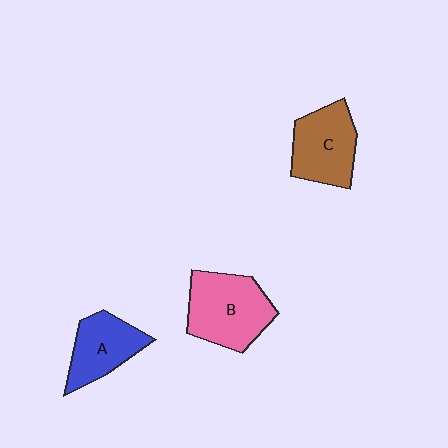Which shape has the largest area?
Shape B (pink).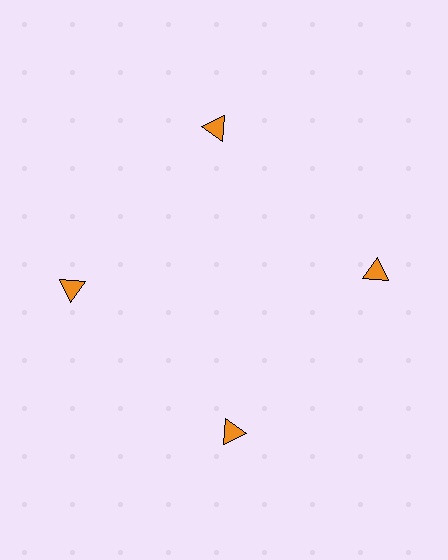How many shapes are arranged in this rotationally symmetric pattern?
There are 4 shapes, arranged in 4 groups of 1.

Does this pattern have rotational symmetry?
Yes, this pattern has 4-fold rotational symmetry. It looks the same after rotating 90 degrees around the center.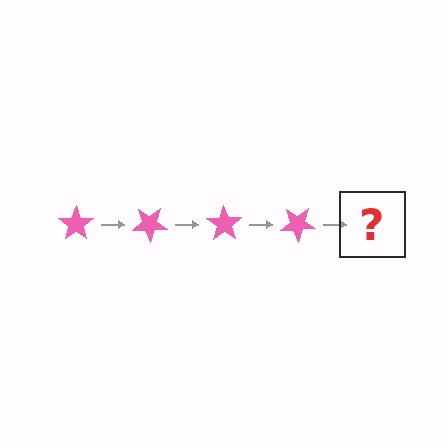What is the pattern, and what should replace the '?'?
The pattern is that the star rotates 35 degrees each step. The '?' should be a pink star rotated 140 degrees.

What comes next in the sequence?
The next element should be a pink star rotated 140 degrees.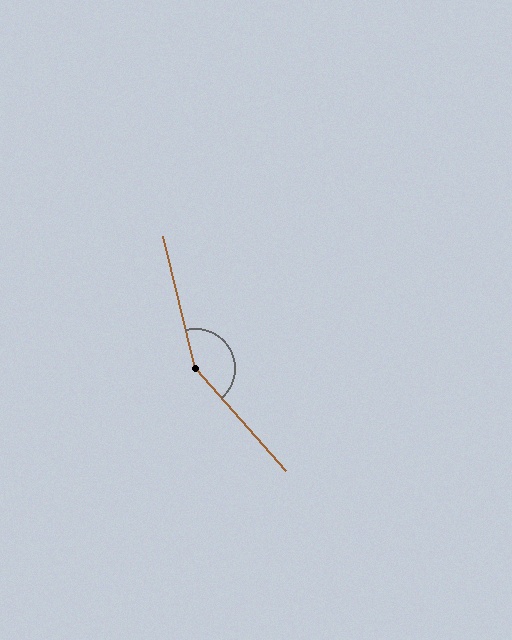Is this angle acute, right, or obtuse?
It is obtuse.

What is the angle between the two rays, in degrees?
Approximately 152 degrees.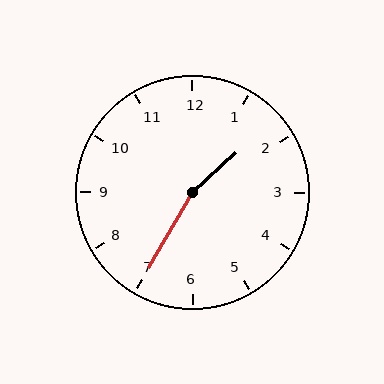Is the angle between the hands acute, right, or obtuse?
It is obtuse.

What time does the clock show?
1:35.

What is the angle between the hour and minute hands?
Approximately 162 degrees.